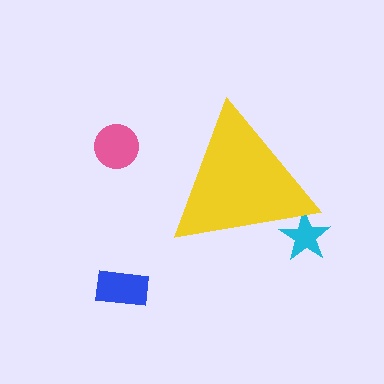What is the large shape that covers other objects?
A yellow triangle.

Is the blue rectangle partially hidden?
No, the blue rectangle is fully visible.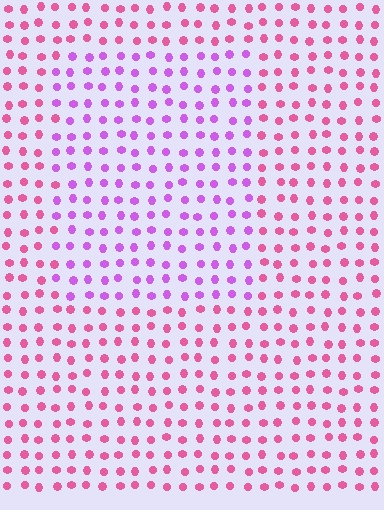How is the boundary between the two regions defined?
The boundary is defined purely by a slight shift in hue (about 42 degrees). Spacing, size, and orientation are identical on both sides.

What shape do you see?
I see a rectangle.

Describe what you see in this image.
The image is filled with small pink elements in a uniform arrangement. A rectangle-shaped region is visible where the elements are tinted to a slightly different hue, forming a subtle color boundary.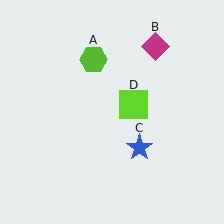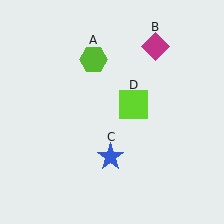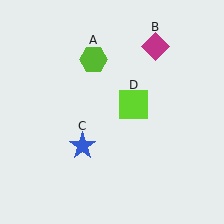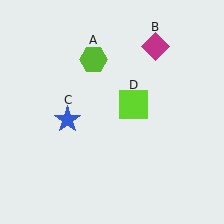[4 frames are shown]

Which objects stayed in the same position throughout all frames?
Lime hexagon (object A) and magenta diamond (object B) and lime square (object D) remained stationary.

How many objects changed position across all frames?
1 object changed position: blue star (object C).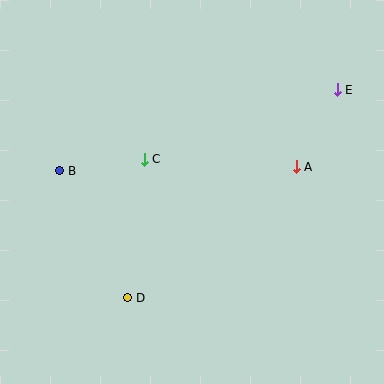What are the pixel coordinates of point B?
Point B is at (60, 171).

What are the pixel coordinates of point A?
Point A is at (296, 167).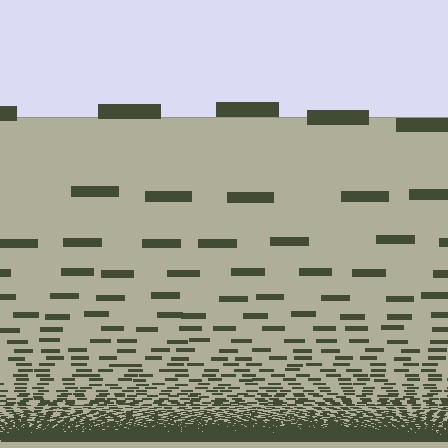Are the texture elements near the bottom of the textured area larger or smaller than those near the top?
Smaller. The gradient is inverted — elements near the bottom are smaller and denser.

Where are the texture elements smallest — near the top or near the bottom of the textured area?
Near the bottom.